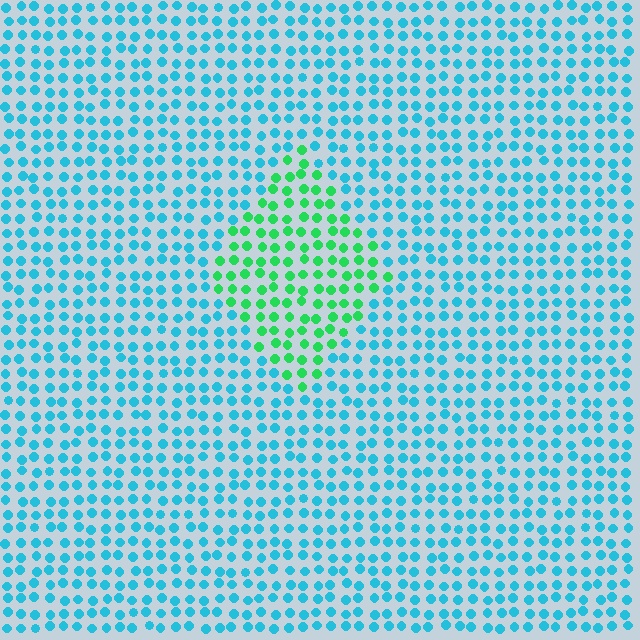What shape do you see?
I see a diamond.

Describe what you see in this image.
The image is filled with small cyan elements in a uniform arrangement. A diamond-shaped region is visible where the elements are tinted to a slightly different hue, forming a subtle color boundary.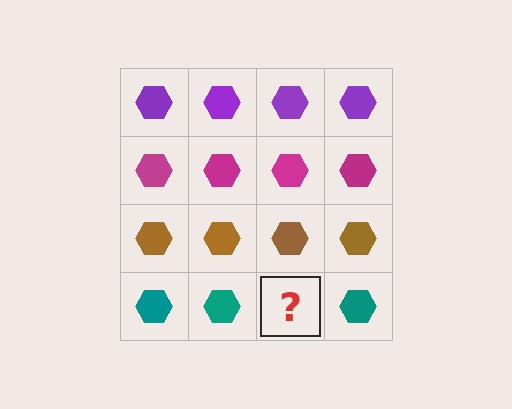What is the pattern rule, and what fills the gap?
The rule is that each row has a consistent color. The gap should be filled with a teal hexagon.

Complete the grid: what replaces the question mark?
The question mark should be replaced with a teal hexagon.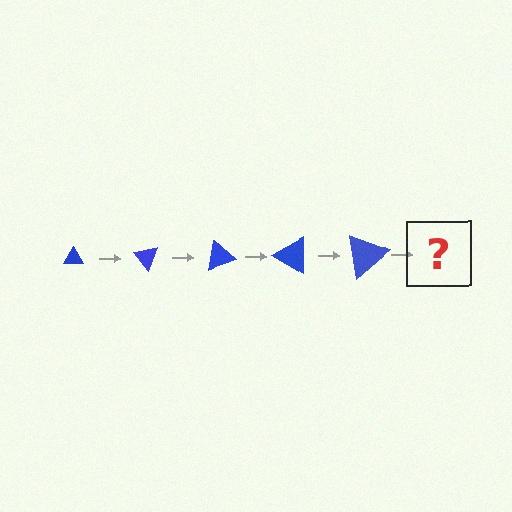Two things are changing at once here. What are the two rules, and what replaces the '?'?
The two rules are that the triangle grows larger each step and it rotates 50 degrees each step. The '?' should be a triangle, larger than the previous one and rotated 250 degrees from the start.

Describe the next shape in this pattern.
It should be a triangle, larger than the previous one and rotated 250 degrees from the start.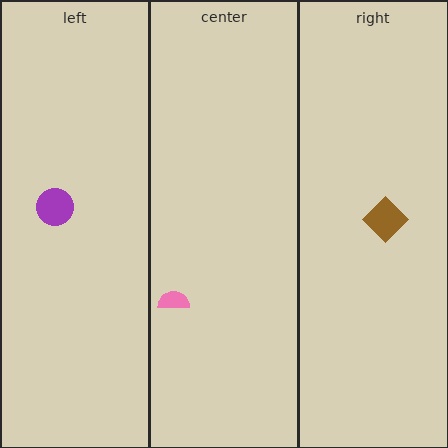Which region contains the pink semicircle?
The center region.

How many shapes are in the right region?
1.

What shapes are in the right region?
The brown diamond.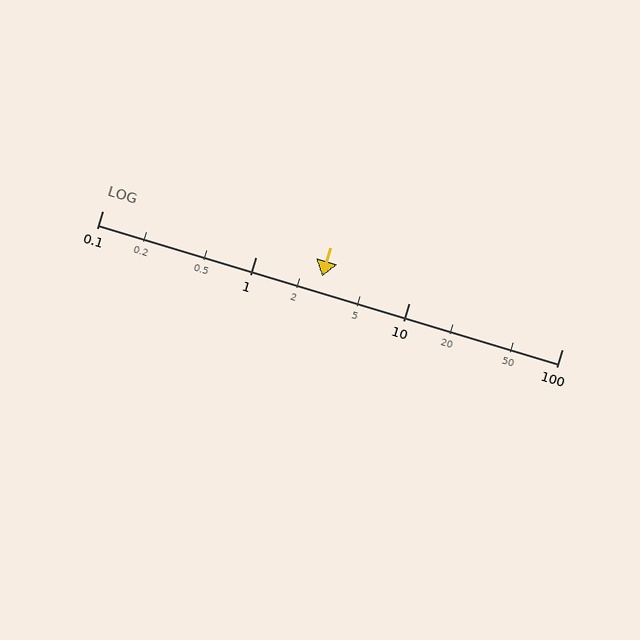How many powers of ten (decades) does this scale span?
The scale spans 3 decades, from 0.1 to 100.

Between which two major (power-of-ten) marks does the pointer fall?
The pointer is between 1 and 10.